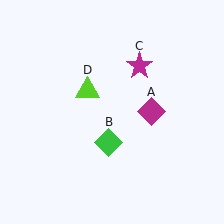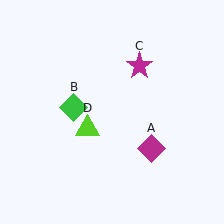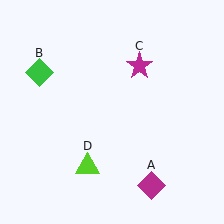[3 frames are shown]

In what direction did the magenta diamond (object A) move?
The magenta diamond (object A) moved down.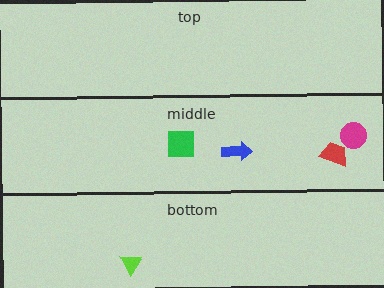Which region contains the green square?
The middle region.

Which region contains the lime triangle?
The bottom region.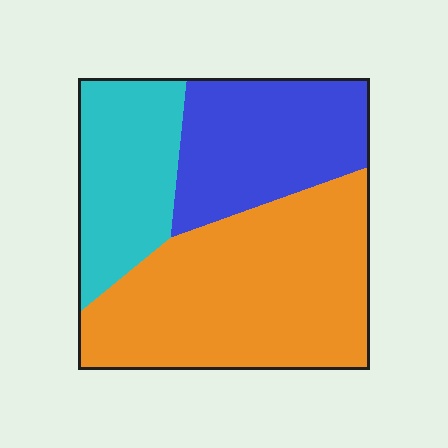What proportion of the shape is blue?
Blue takes up between a quarter and a half of the shape.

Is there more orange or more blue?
Orange.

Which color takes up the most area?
Orange, at roughly 50%.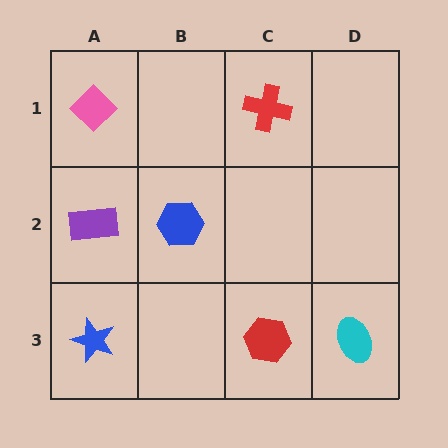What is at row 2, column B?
A blue hexagon.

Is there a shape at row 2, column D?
No, that cell is empty.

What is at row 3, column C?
A red hexagon.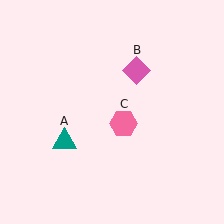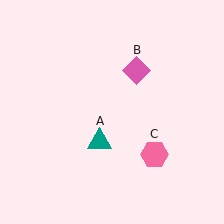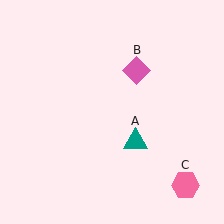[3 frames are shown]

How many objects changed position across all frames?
2 objects changed position: teal triangle (object A), pink hexagon (object C).